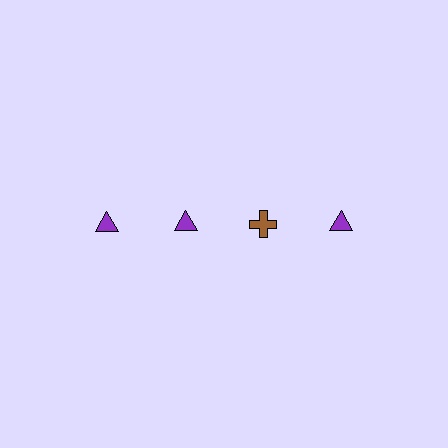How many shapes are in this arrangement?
There are 4 shapes arranged in a grid pattern.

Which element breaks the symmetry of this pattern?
The brown cross in the top row, center column breaks the symmetry. All other shapes are purple triangles.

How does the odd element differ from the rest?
It differs in both color (brown instead of purple) and shape (cross instead of triangle).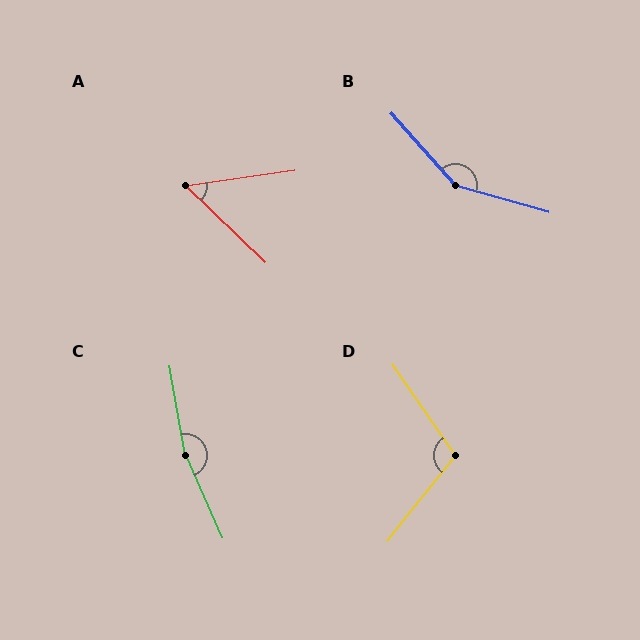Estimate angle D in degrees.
Approximately 107 degrees.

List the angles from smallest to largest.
A (52°), D (107°), B (147°), C (166°).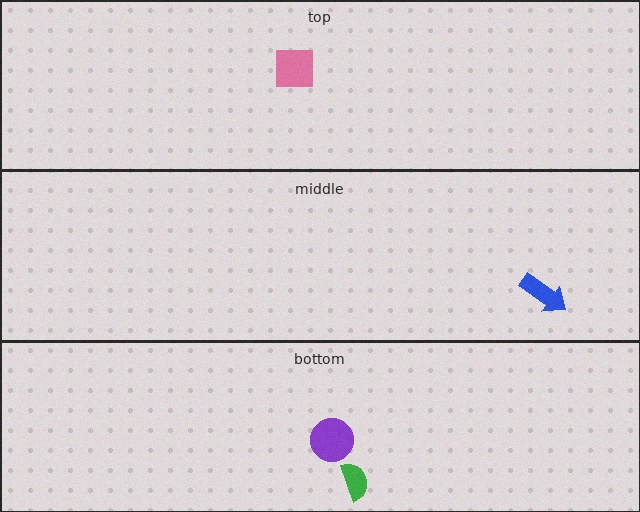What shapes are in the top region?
The pink square.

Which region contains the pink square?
The top region.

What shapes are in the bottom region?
The purple circle, the green semicircle.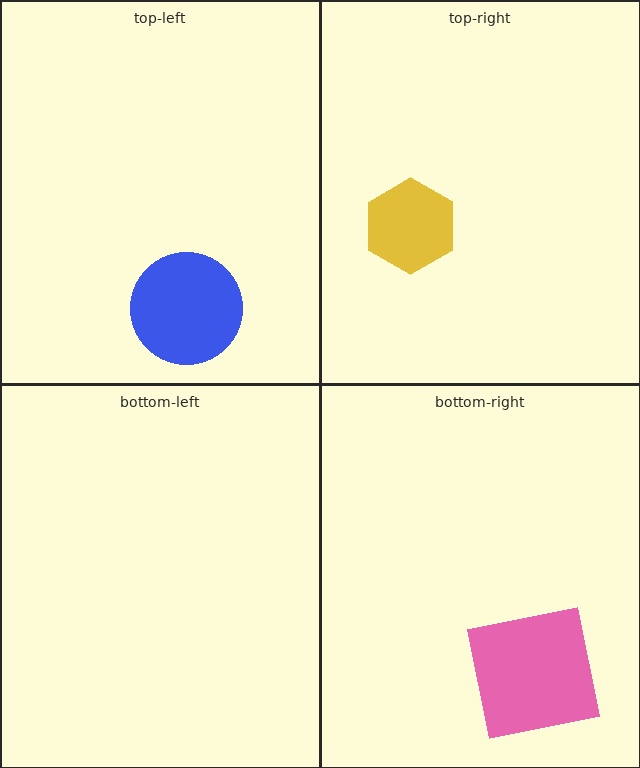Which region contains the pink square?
The bottom-right region.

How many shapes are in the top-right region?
1.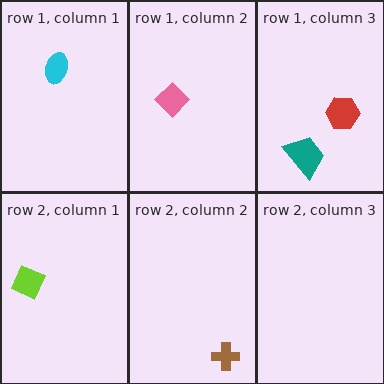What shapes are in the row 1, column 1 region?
The cyan ellipse.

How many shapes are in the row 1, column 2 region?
1.